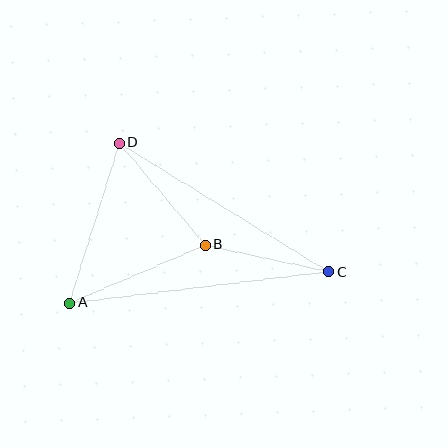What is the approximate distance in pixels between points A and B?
The distance between A and B is approximately 147 pixels.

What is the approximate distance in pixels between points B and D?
The distance between B and D is approximately 133 pixels.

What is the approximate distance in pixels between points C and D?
The distance between C and D is approximately 246 pixels.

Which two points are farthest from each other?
Points A and C are farthest from each other.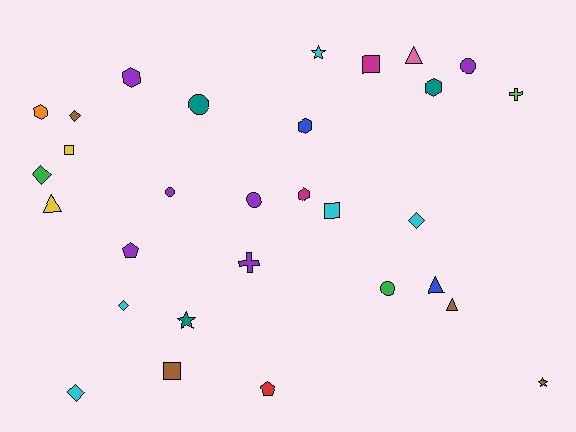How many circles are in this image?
There are 5 circles.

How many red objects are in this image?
There is 1 red object.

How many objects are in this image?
There are 30 objects.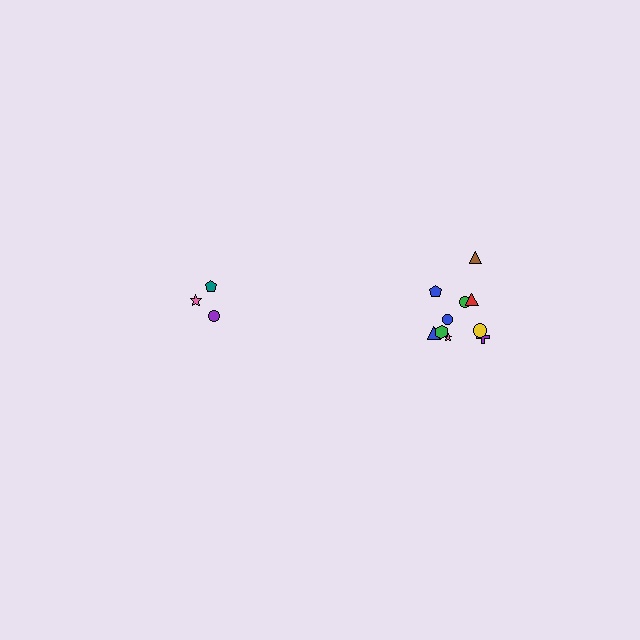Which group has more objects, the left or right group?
The right group.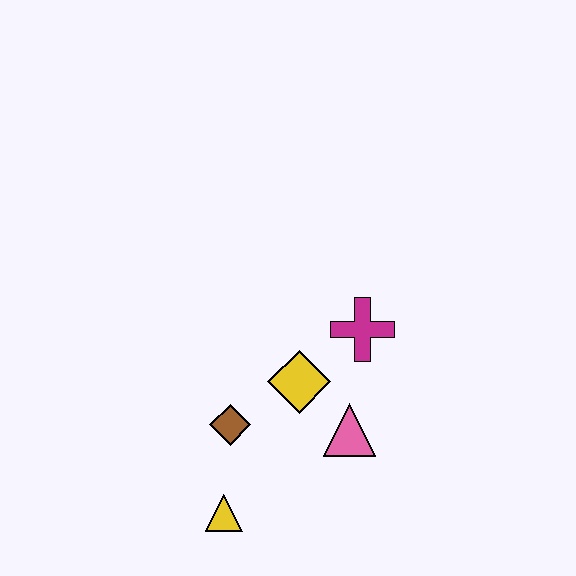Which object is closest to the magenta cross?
The yellow diamond is closest to the magenta cross.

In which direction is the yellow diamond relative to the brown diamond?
The yellow diamond is to the right of the brown diamond.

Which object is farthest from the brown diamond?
The magenta cross is farthest from the brown diamond.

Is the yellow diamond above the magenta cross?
No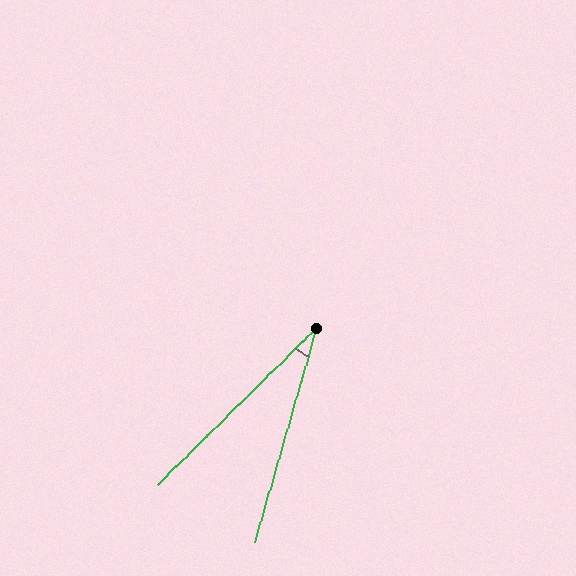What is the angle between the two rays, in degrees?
Approximately 29 degrees.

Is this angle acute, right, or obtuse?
It is acute.